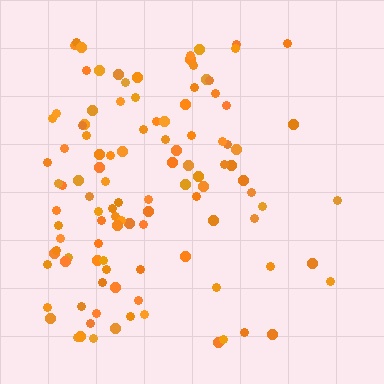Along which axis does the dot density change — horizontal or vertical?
Horizontal.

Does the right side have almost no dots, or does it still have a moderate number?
Still a moderate number, just noticeably fewer than the left.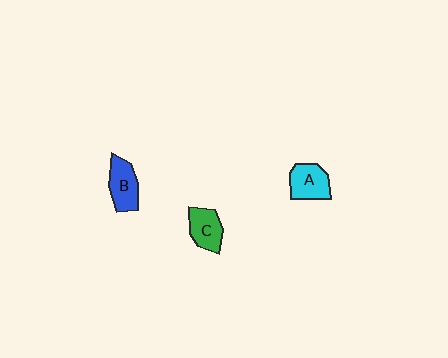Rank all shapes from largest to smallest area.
From largest to smallest: B (blue), A (cyan), C (green).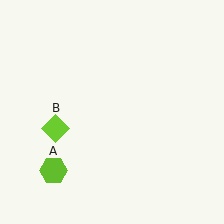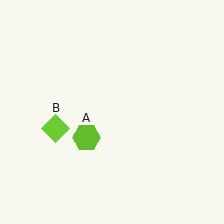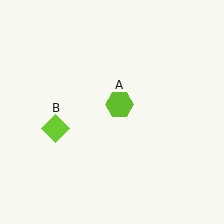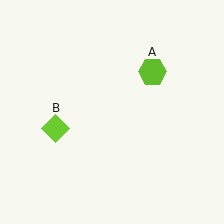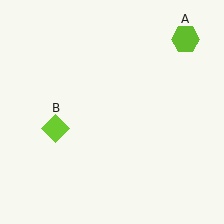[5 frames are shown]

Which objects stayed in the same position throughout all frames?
Lime diamond (object B) remained stationary.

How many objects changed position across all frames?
1 object changed position: lime hexagon (object A).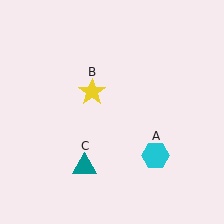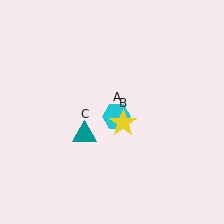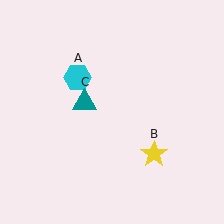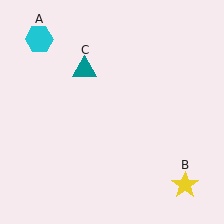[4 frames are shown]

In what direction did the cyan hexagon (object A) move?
The cyan hexagon (object A) moved up and to the left.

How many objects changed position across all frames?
3 objects changed position: cyan hexagon (object A), yellow star (object B), teal triangle (object C).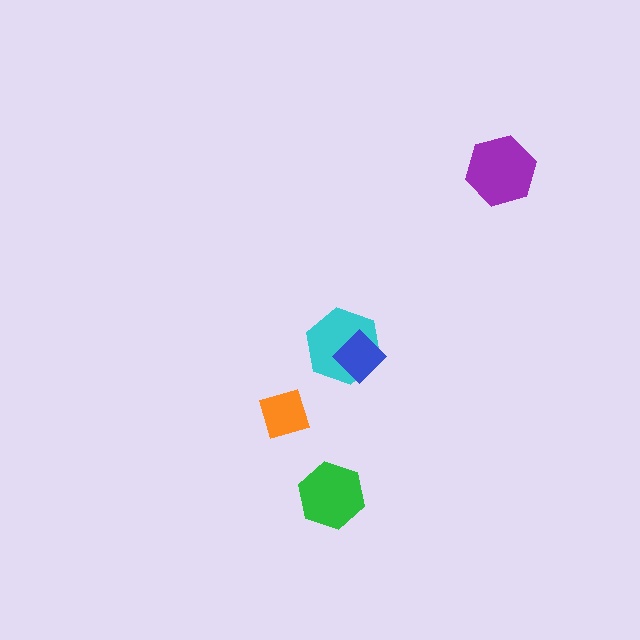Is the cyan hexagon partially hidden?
Yes, it is partially covered by another shape.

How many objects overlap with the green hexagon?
0 objects overlap with the green hexagon.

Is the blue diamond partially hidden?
No, no other shape covers it.